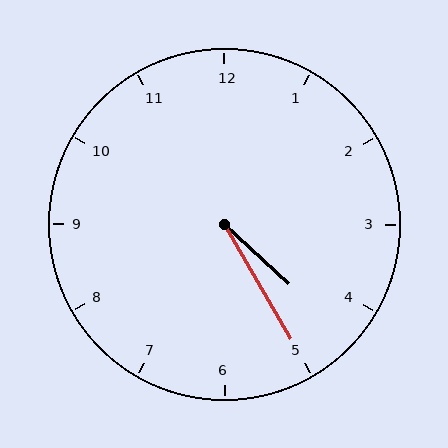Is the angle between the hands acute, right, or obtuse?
It is acute.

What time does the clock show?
4:25.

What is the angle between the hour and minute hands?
Approximately 18 degrees.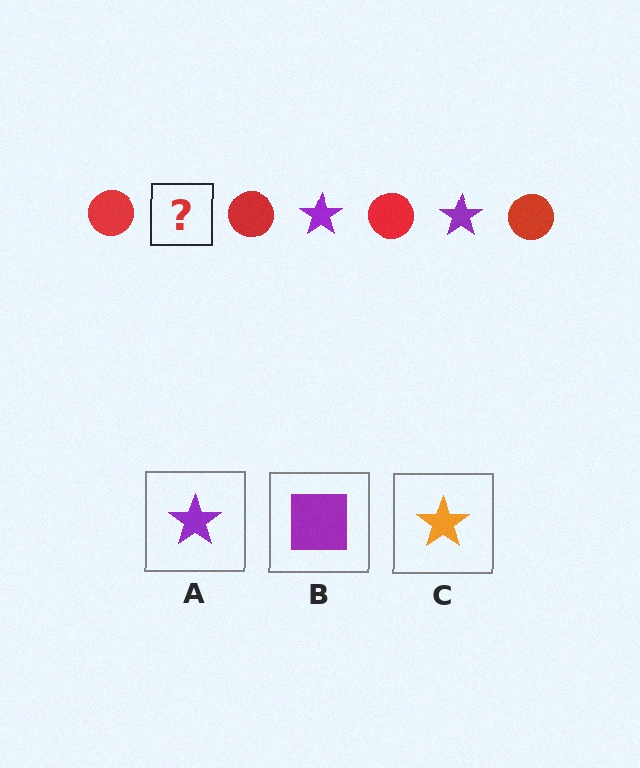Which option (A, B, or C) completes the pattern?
A.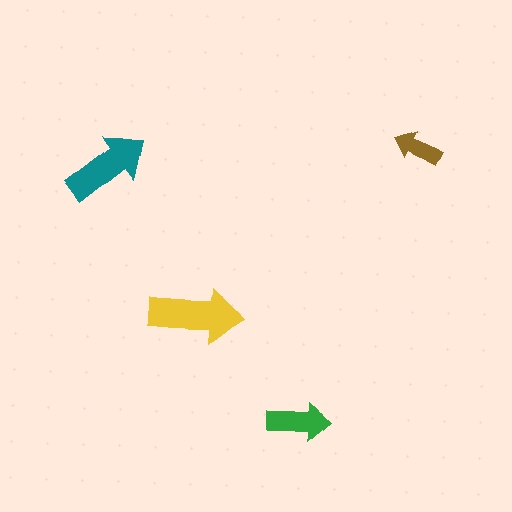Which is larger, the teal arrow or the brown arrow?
The teal one.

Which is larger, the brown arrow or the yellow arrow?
The yellow one.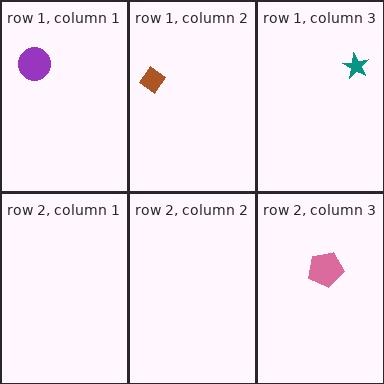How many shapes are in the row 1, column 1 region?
1.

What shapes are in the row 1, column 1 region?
The purple circle.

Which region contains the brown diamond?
The row 1, column 2 region.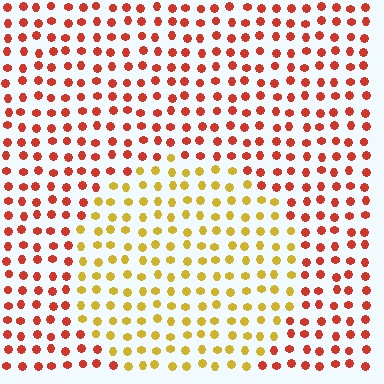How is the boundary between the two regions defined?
The boundary is defined purely by a slight shift in hue (about 46 degrees). Spacing, size, and orientation are identical on both sides.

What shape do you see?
I see a circle.